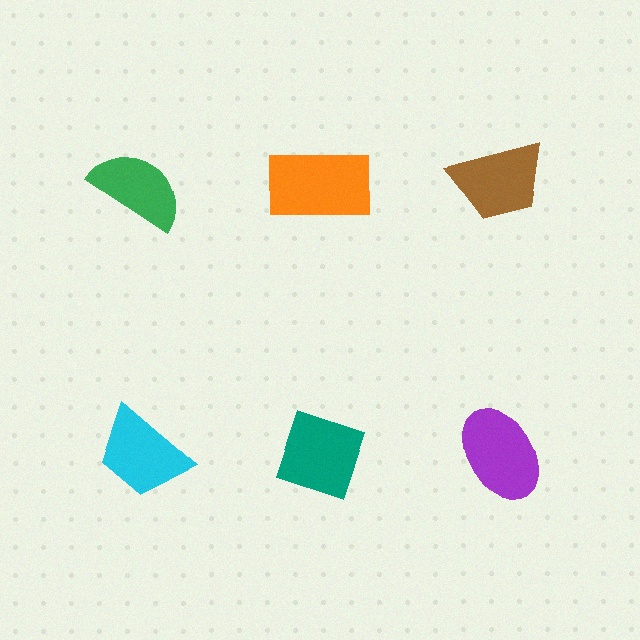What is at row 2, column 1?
A cyan trapezoid.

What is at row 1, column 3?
A brown trapezoid.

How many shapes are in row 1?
3 shapes.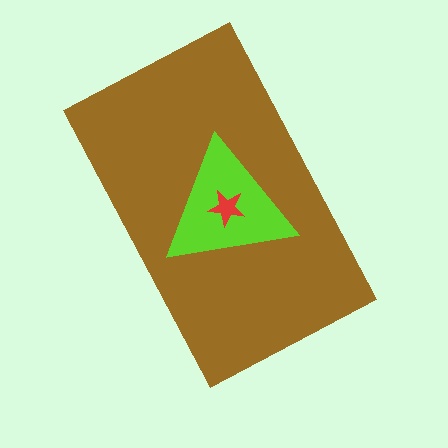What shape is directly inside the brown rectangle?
The lime triangle.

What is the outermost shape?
The brown rectangle.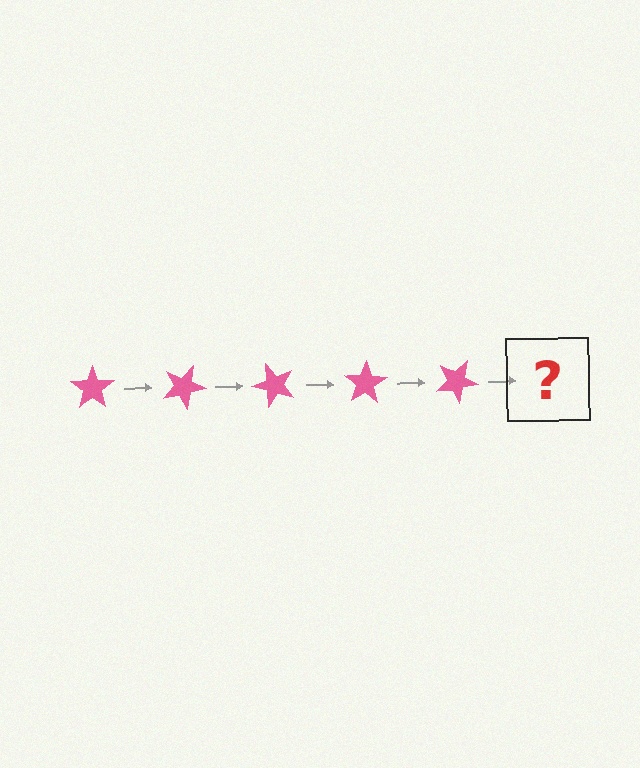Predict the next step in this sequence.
The next step is a pink star rotated 125 degrees.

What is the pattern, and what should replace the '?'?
The pattern is that the star rotates 25 degrees each step. The '?' should be a pink star rotated 125 degrees.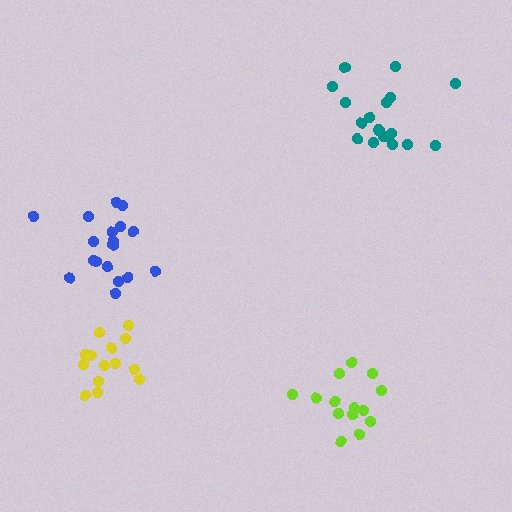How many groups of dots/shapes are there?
There are 4 groups.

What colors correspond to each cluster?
The clusters are colored: blue, teal, yellow, lime.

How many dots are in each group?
Group 1: 18 dots, Group 2: 19 dots, Group 3: 14 dots, Group 4: 14 dots (65 total).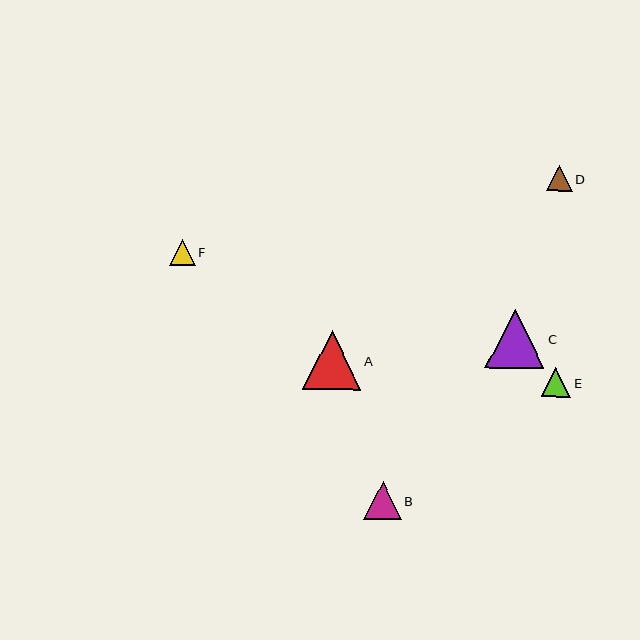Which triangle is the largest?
Triangle C is the largest with a size of approximately 59 pixels.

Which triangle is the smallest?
Triangle F is the smallest with a size of approximately 26 pixels.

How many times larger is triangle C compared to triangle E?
Triangle C is approximately 2.0 times the size of triangle E.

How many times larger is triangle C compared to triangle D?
Triangle C is approximately 2.3 times the size of triangle D.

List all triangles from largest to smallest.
From largest to smallest: C, A, B, E, D, F.